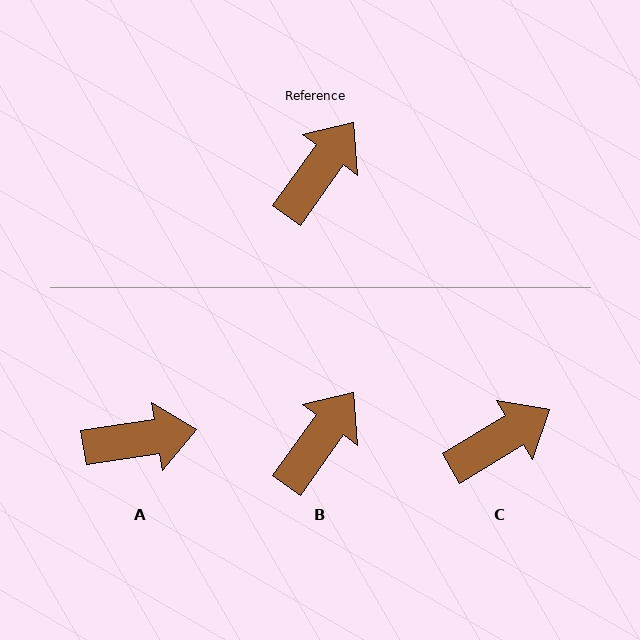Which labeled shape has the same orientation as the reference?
B.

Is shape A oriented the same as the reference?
No, it is off by about 45 degrees.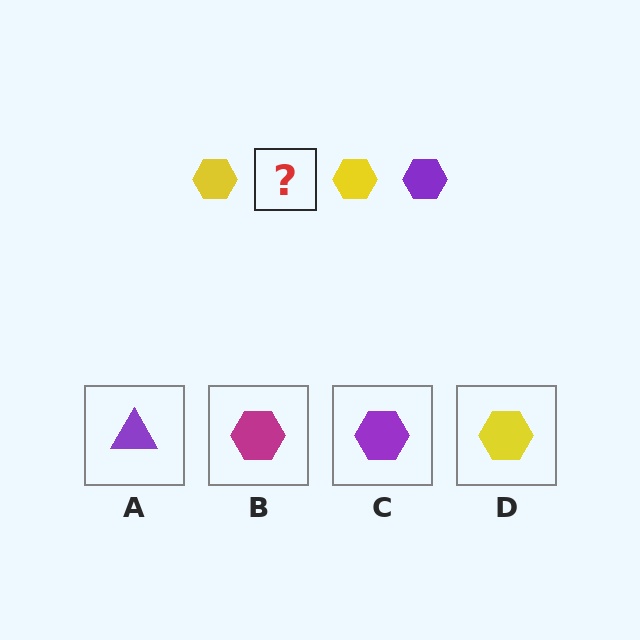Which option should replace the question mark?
Option C.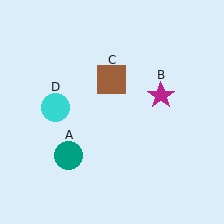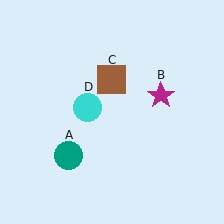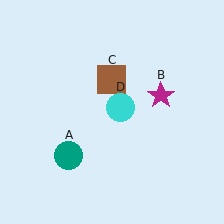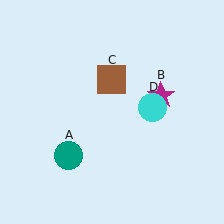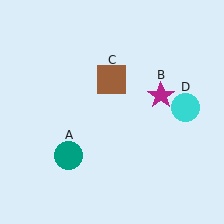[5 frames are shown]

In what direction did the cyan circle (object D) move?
The cyan circle (object D) moved right.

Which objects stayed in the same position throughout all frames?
Teal circle (object A) and magenta star (object B) and brown square (object C) remained stationary.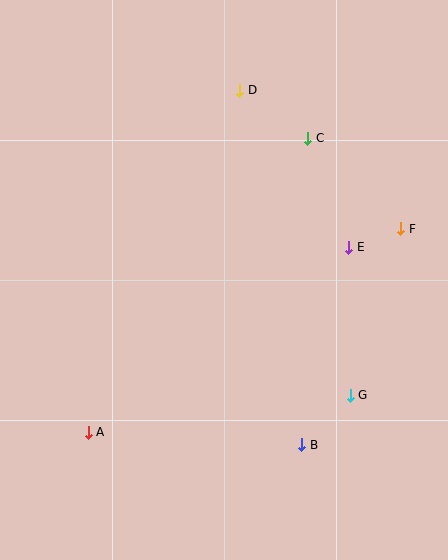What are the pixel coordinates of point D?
Point D is at (240, 90).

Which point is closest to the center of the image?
Point E at (349, 247) is closest to the center.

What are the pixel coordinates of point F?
Point F is at (401, 229).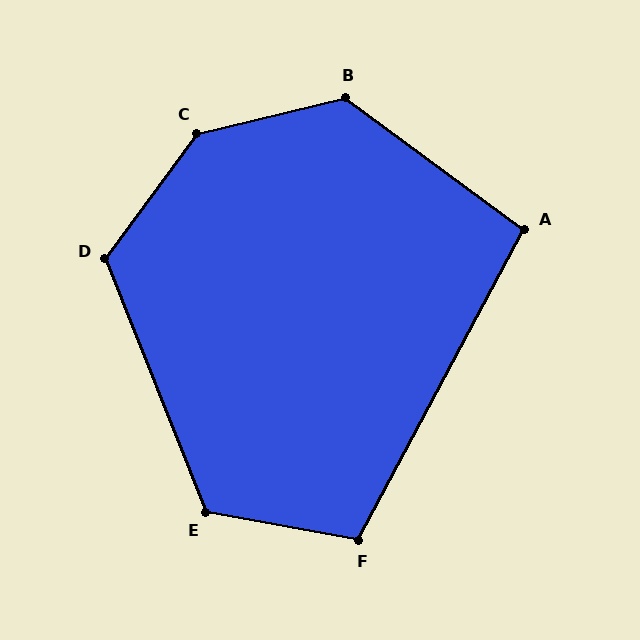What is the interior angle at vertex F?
Approximately 108 degrees (obtuse).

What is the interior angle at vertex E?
Approximately 122 degrees (obtuse).